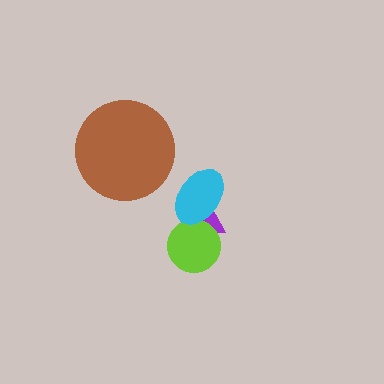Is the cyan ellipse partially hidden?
No, no other shape covers it.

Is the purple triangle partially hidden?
Yes, it is partially covered by another shape.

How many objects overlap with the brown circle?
0 objects overlap with the brown circle.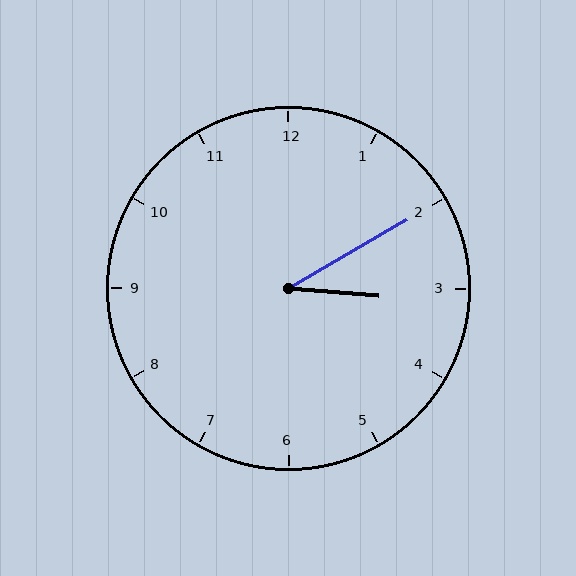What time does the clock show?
3:10.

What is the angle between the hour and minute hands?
Approximately 35 degrees.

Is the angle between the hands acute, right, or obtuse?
It is acute.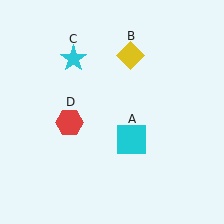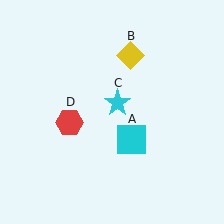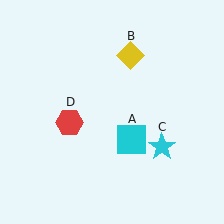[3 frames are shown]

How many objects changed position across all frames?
1 object changed position: cyan star (object C).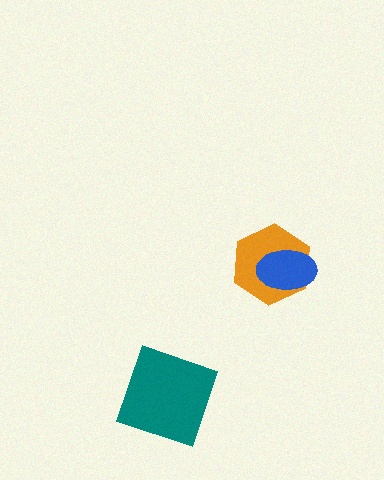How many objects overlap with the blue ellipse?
1 object overlaps with the blue ellipse.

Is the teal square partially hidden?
No, no other shape covers it.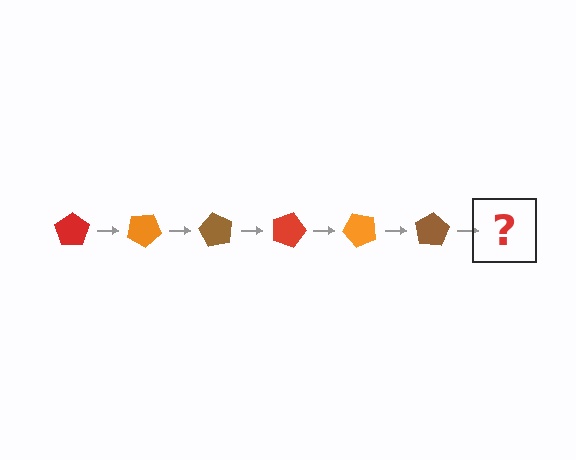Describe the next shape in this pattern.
It should be a red pentagon, rotated 180 degrees from the start.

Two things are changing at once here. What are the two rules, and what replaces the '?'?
The two rules are that it rotates 30 degrees each step and the color cycles through red, orange, and brown. The '?' should be a red pentagon, rotated 180 degrees from the start.